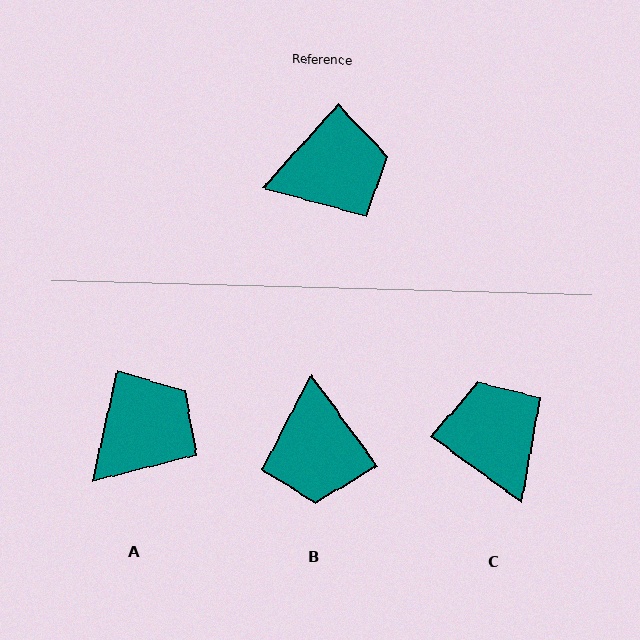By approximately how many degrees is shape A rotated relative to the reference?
Approximately 30 degrees counter-clockwise.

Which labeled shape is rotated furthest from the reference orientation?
B, about 102 degrees away.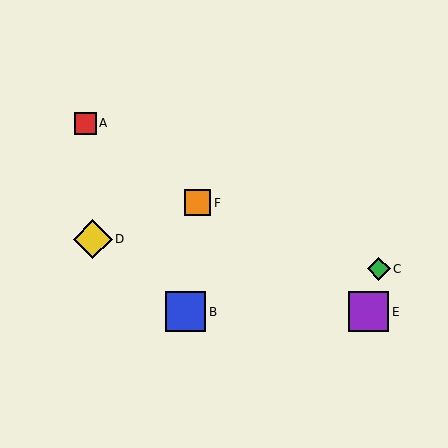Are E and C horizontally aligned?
No, E is at y≈312 and C is at y≈269.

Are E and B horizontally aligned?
Yes, both are at y≈312.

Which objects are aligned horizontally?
Objects B, E are aligned horizontally.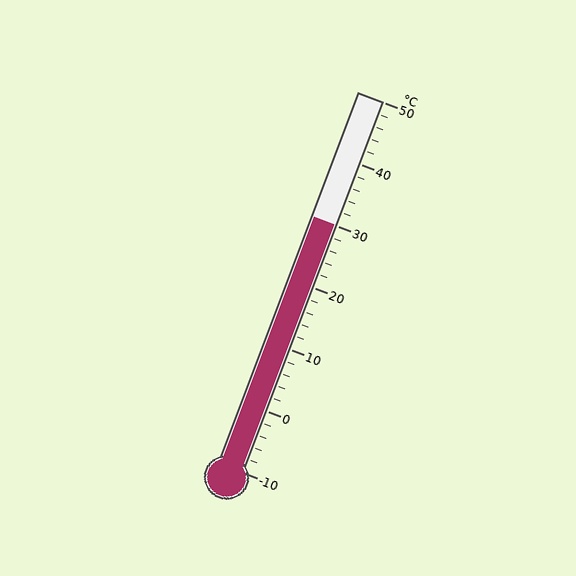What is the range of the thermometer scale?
The thermometer scale ranges from -10°C to 50°C.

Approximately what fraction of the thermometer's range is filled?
The thermometer is filled to approximately 65% of its range.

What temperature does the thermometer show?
The thermometer shows approximately 30°C.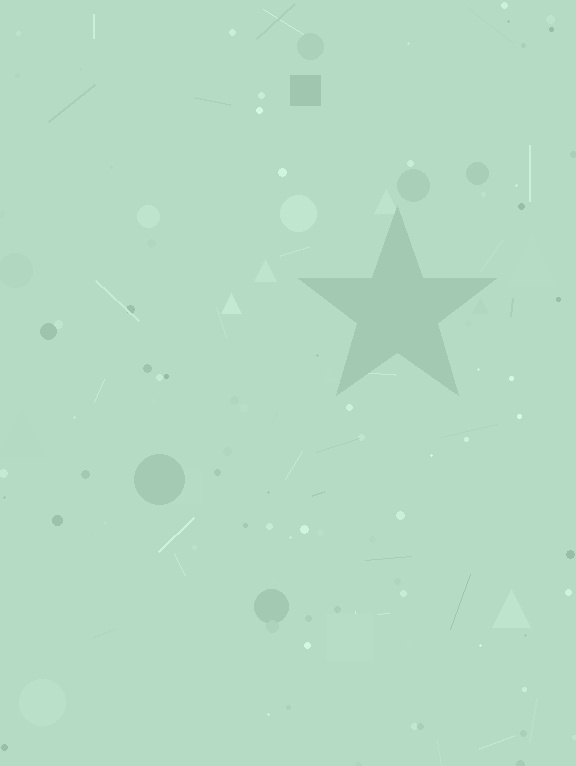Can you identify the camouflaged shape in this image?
The camouflaged shape is a star.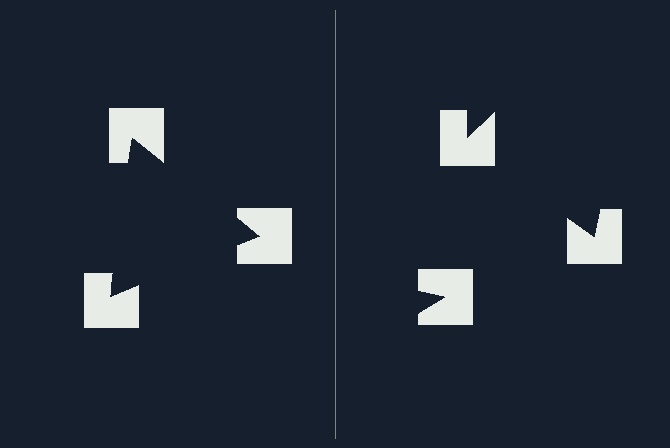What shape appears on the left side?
An illusory triangle.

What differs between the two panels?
The notched squares are positioned identically on both sides; only the wedge orientations differ. On the left they align to a triangle; on the right they are misaligned.